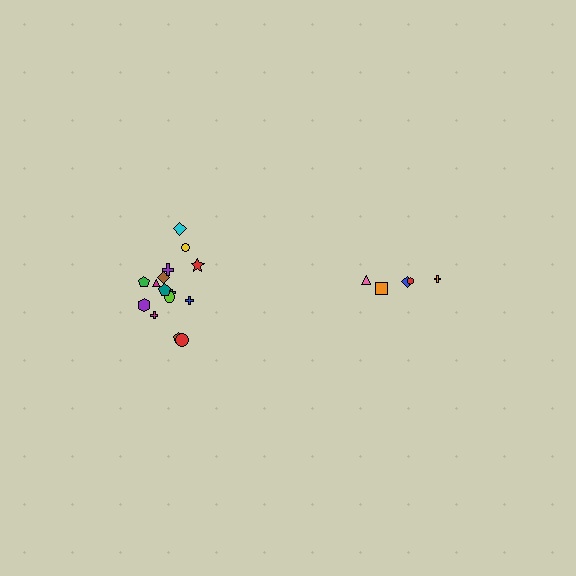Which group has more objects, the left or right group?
The left group.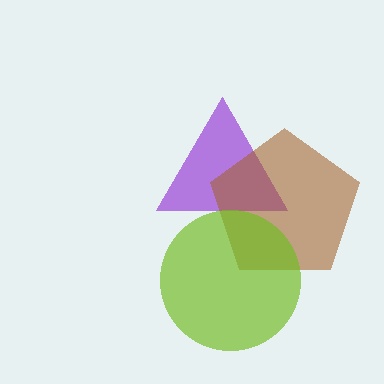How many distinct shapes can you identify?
There are 3 distinct shapes: a purple triangle, a brown pentagon, a lime circle.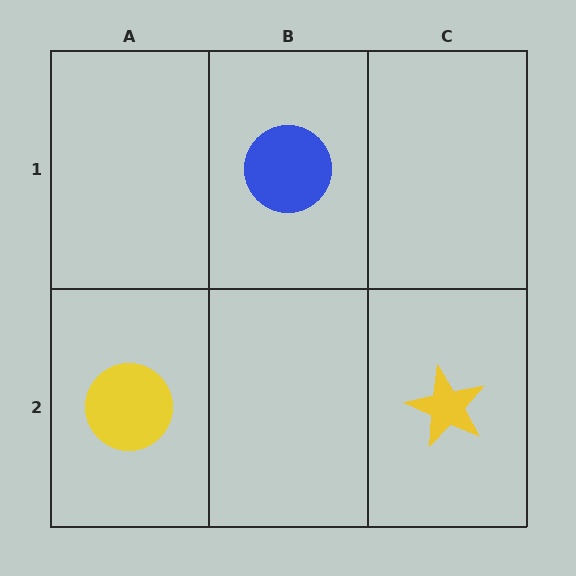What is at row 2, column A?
A yellow circle.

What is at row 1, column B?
A blue circle.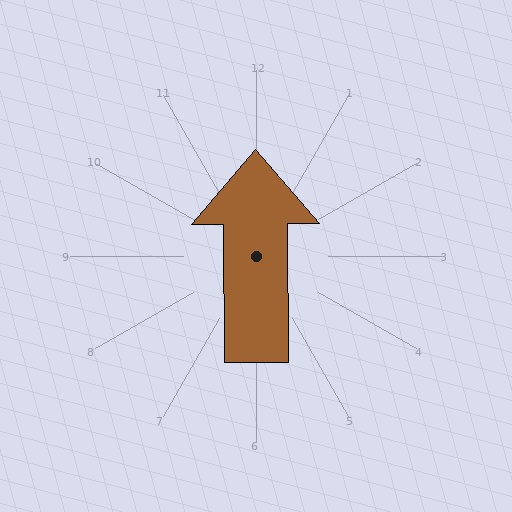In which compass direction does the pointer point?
North.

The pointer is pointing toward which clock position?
Roughly 12 o'clock.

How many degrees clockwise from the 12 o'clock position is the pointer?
Approximately 360 degrees.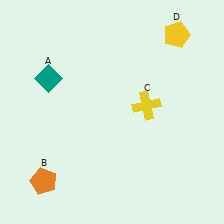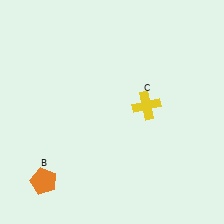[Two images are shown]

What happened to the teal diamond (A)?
The teal diamond (A) was removed in Image 2. It was in the top-left area of Image 1.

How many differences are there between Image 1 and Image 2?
There are 2 differences between the two images.